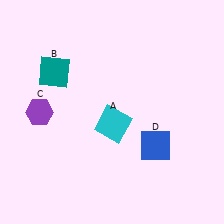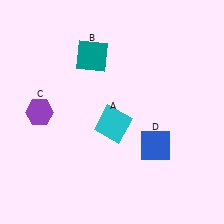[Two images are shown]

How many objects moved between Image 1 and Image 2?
1 object moved between the two images.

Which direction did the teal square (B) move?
The teal square (B) moved right.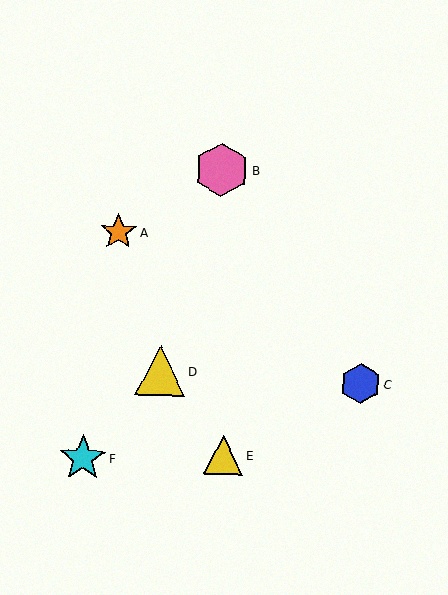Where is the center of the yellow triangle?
The center of the yellow triangle is at (160, 371).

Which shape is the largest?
The pink hexagon (labeled B) is the largest.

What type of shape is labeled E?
Shape E is a yellow triangle.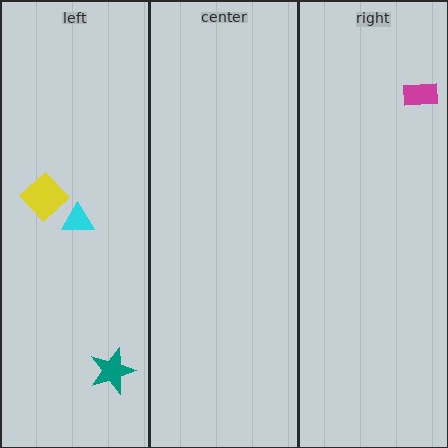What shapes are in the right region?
The magenta rectangle.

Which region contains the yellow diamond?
The left region.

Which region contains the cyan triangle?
The left region.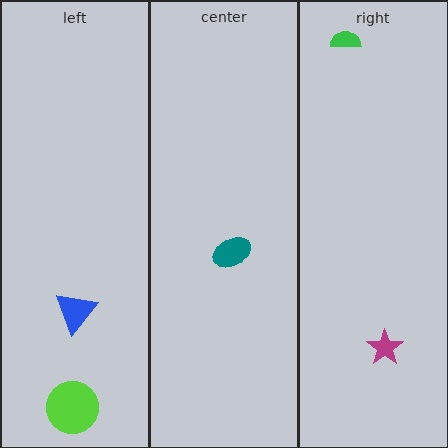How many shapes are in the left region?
2.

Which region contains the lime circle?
The left region.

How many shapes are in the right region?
2.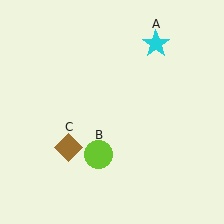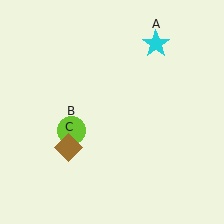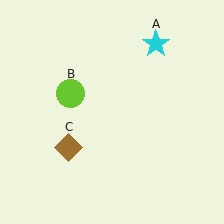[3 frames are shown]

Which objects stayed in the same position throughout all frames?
Cyan star (object A) and brown diamond (object C) remained stationary.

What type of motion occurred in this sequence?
The lime circle (object B) rotated clockwise around the center of the scene.